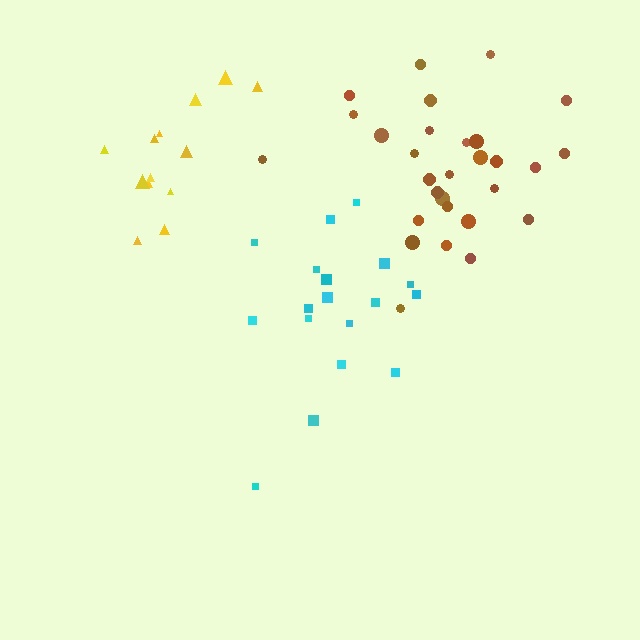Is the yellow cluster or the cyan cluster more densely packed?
Yellow.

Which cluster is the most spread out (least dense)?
Cyan.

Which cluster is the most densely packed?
Brown.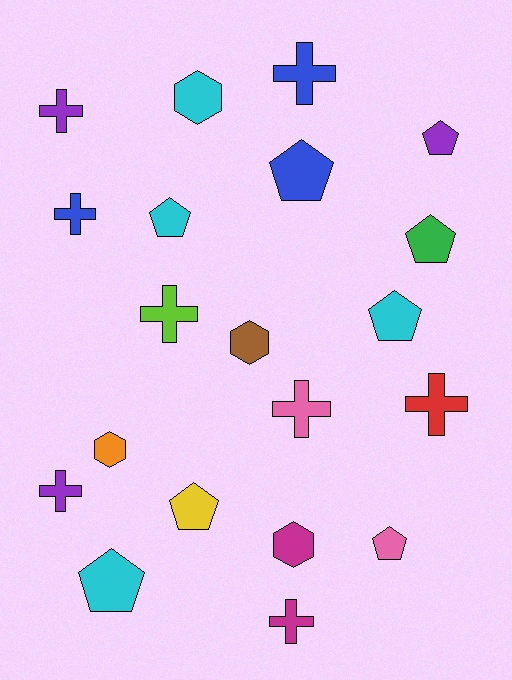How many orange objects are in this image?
There is 1 orange object.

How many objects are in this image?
There are 20 objects.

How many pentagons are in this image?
There are 8 pentagons.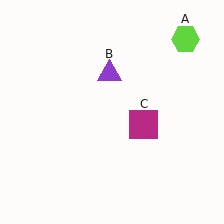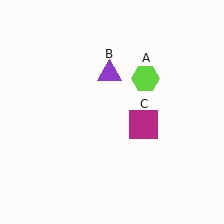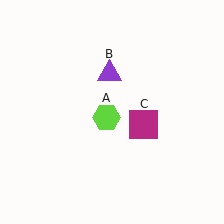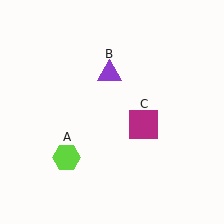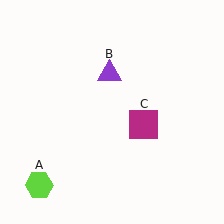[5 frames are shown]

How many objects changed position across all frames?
1 object changed position: lime hexagon (object A).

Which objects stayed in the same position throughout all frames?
Purple triangle (object B) and magenta square (object C) remained stationary.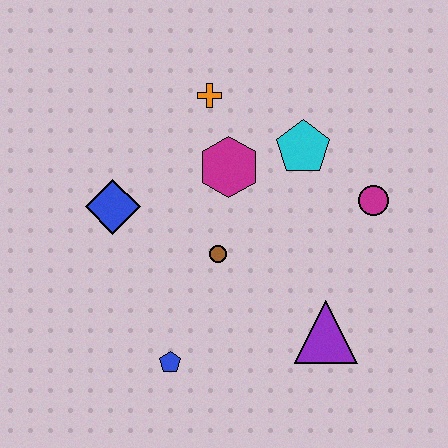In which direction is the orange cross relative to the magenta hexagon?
The orange cross is above the magenta hexagon.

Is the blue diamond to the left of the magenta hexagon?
Yes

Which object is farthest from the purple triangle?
The orange cross is farthest from the purple triangle.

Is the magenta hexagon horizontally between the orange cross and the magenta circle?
Yes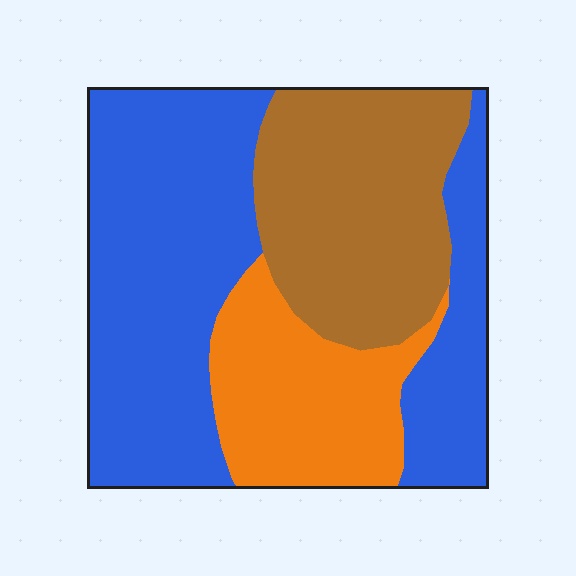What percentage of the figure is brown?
Brown covers roughly 30% of the figure.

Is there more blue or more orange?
Blue.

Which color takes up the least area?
Orange, at roughly 20%.